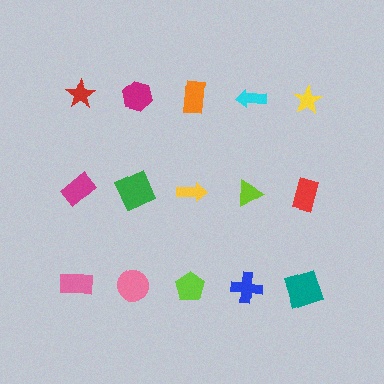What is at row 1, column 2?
A magenta hexagon.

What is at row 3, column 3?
A lime pentagon.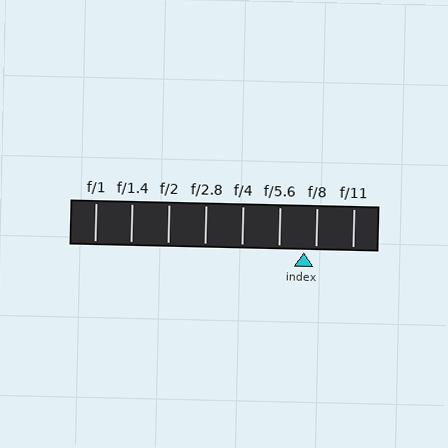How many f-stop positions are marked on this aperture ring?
There are 8 f-stop positions marked.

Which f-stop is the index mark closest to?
The index mark is closest to f/8.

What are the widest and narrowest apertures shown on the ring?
The widest aperture shown is f/1 and the narrowest is f/11.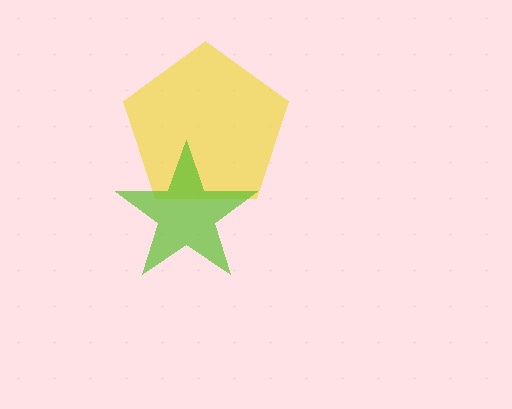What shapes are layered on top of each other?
The layered shapes are: a yellow pentagon, a lime star.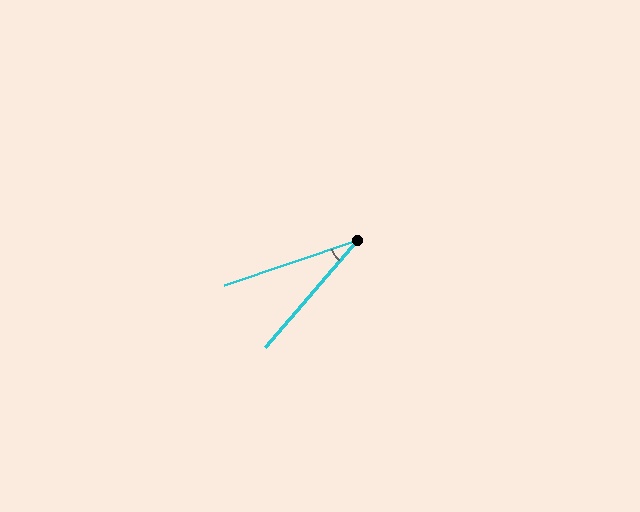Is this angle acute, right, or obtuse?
It is acute.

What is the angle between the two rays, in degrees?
Approximately 31 degrees.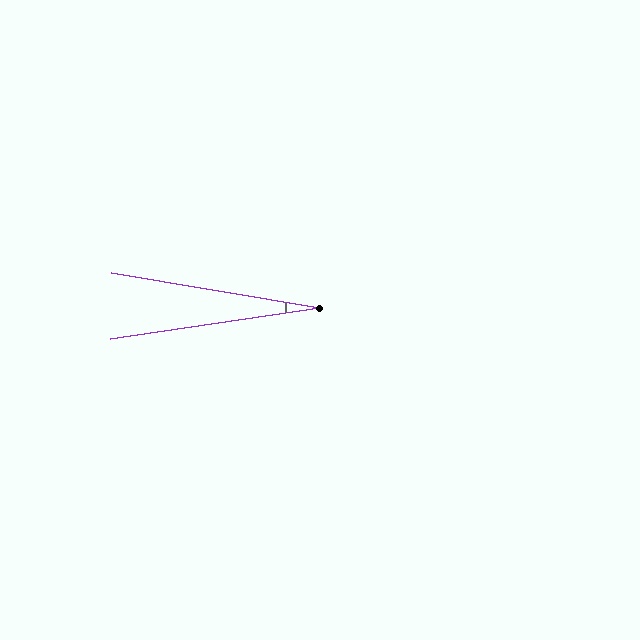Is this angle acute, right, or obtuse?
It is acute.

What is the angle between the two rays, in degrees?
Approximately 18 degrees.